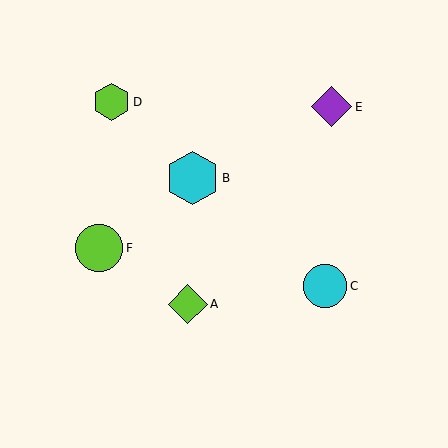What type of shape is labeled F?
Shape F is a lime circle.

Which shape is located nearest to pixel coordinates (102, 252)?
The lime circle (labeled F) at (99, 248) is nearest to that location.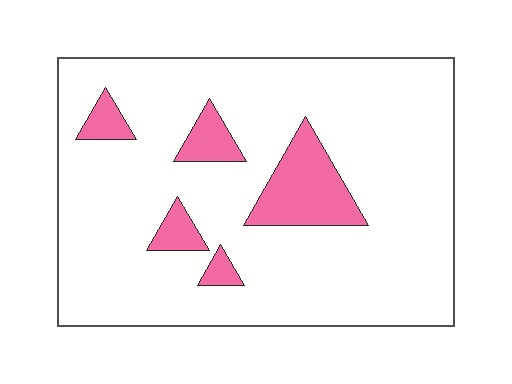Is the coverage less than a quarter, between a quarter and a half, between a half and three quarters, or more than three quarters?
Less than a quarter.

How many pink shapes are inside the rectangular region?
5.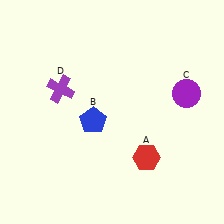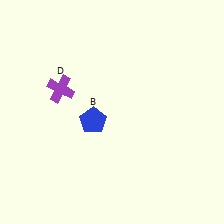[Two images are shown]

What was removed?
The red hexagon (A), the purple circle (C) were removed in Image 2.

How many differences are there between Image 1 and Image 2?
There are 2 differences between the two images.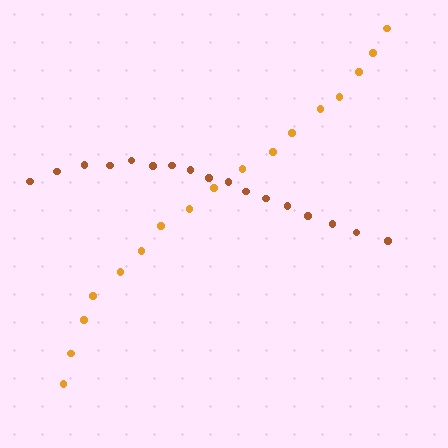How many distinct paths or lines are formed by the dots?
There are 2 distinct paths.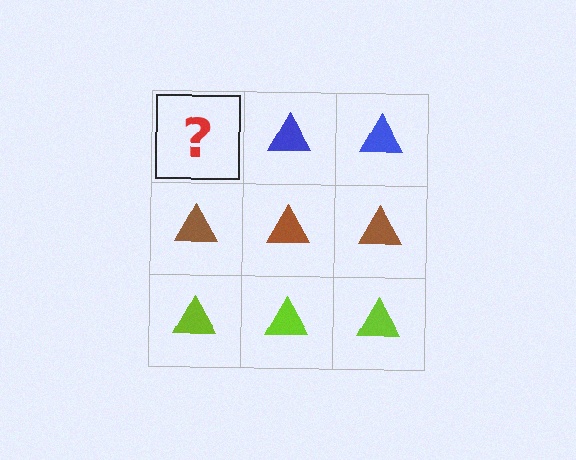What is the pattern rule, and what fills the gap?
The rule is that each row has a consistent color. The gap should be filled with a blue triangle.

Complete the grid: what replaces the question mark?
The question mark should be replaced with a blue triangle.